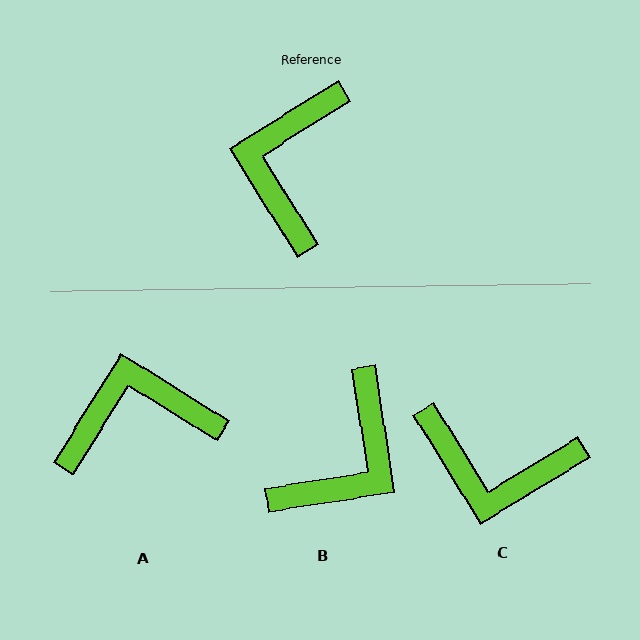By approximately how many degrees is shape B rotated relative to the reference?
Approximately 157 degrees counter-clockwise.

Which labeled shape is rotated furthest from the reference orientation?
B, about 157 degrees away.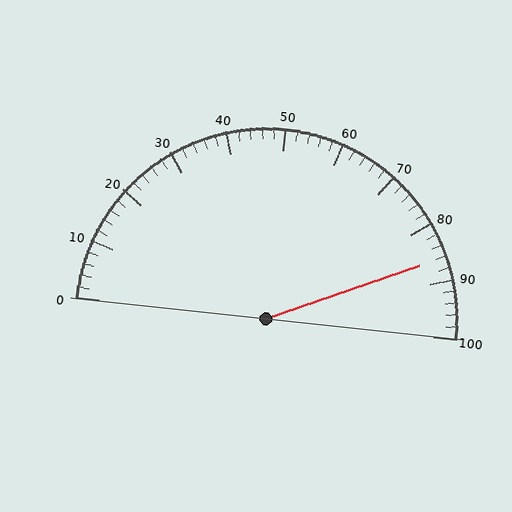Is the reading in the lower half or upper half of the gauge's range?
The reading is in the upper half of the range (0 to 100).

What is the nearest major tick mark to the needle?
The nearest major tick mark is 90.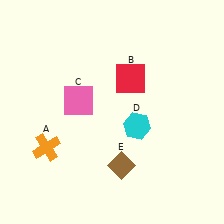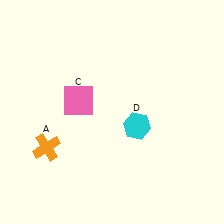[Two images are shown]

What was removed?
The red square (B), the brown diamond (E) were removed in Image 2.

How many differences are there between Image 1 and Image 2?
There are 2 differences between the two images.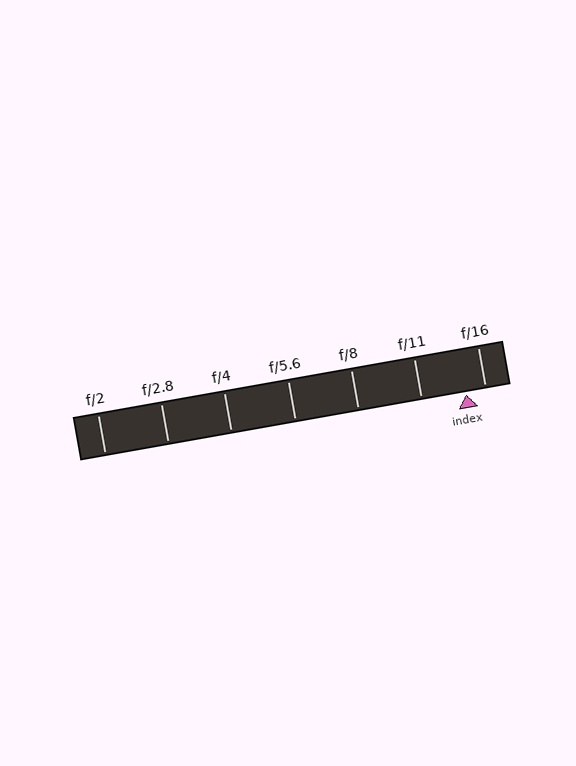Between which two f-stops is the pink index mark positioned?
The index mark is between f/11 and f/16.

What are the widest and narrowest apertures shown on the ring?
The widest aperture shown is f/2 and the narrowest is f/16.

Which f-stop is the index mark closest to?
The index mark is closest to f/16.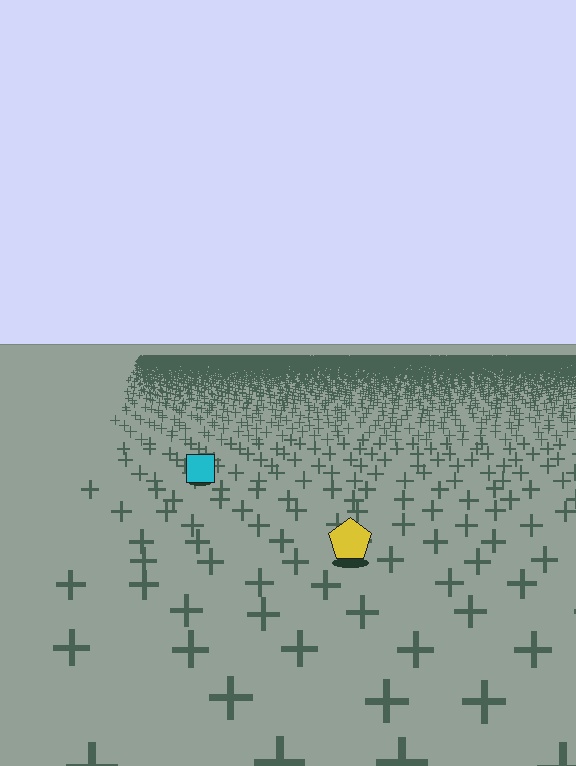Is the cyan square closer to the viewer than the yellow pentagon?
No. The yellow pentagon is closer — you can tell from the texture gradient: the ground texture is coarser near it.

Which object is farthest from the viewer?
The cyan square is farthest from the viewer. It appears smaller and the ground texture around it is denser.